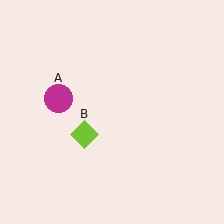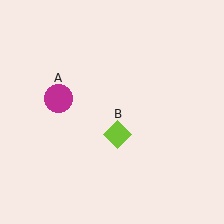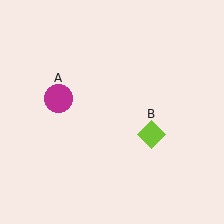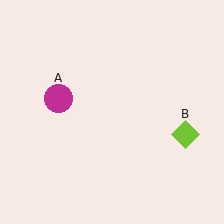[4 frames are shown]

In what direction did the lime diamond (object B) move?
The lime diamond (object B) moved right.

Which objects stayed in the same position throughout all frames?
Magenta circle (object A) remained stationary.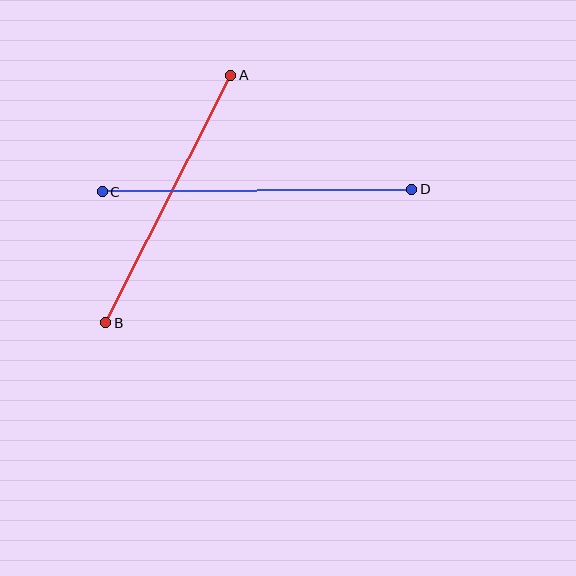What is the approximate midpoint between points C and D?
The midpoint is at approximately (257, 191) pixels.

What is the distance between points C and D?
The distance is approximately 310 pixels.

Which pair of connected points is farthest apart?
Points C and D are farthest apart.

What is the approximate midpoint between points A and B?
The midpoint is at approximately (168, 199) pixels.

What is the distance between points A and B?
The distance is approximately 277 pixels.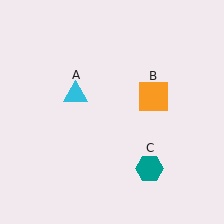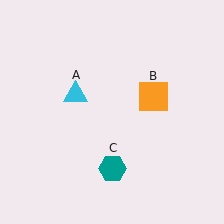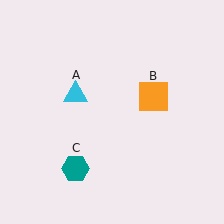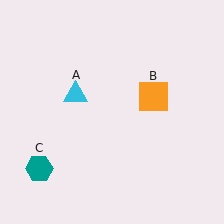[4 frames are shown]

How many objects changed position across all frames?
1 object changed position: teal hexagon (object C).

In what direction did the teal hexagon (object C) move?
The teal hexagon (object C) moved left.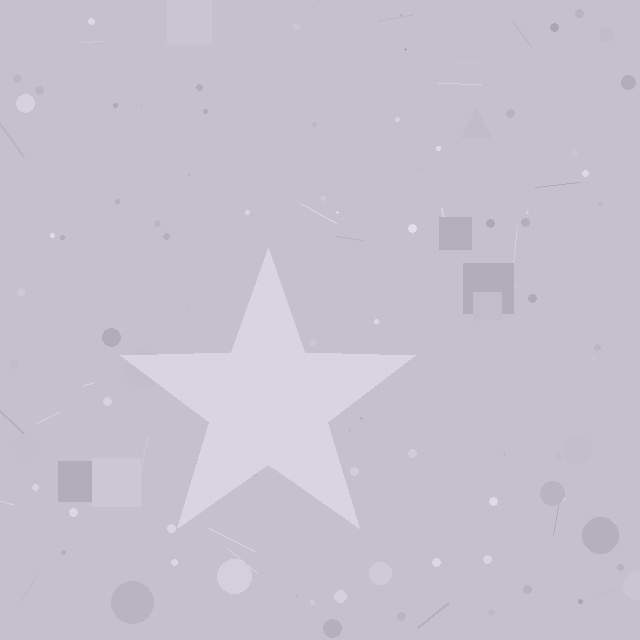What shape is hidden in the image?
A star is hidden in the image.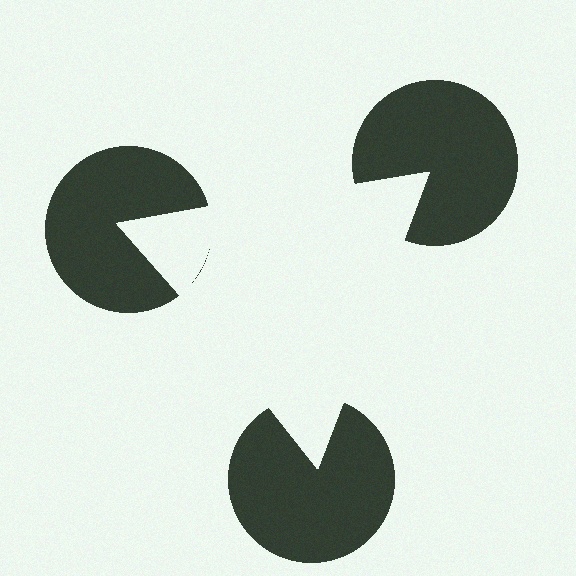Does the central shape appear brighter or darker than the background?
It typically appears slightly brighter than the background, even though no actual brightness change is drawn.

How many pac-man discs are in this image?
There are 3 — one at each vertex of the illusory triangle.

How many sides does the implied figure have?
3 sides.